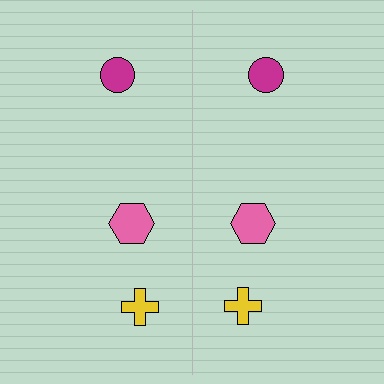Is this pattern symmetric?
Yes, this pattern has bilateral (reflection) symmetry.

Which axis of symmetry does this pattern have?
The pattern has a vertical axis of symmetry running through the center of the image.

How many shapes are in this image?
There are 6 shapes in this image.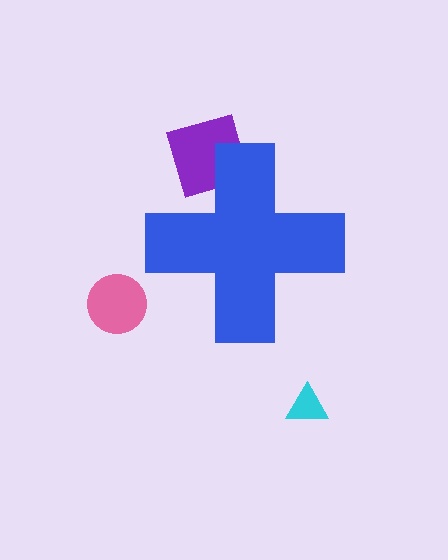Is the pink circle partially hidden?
No, the pink circle is fully visible.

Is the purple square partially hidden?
Yes, the purple square is partially hidden behind the blue cross.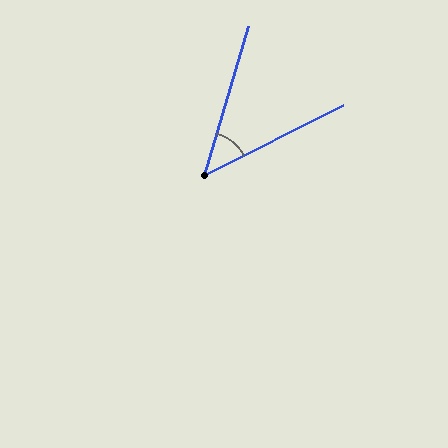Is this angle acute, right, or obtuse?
It is acute.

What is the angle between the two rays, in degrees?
Approximately 47 degrees.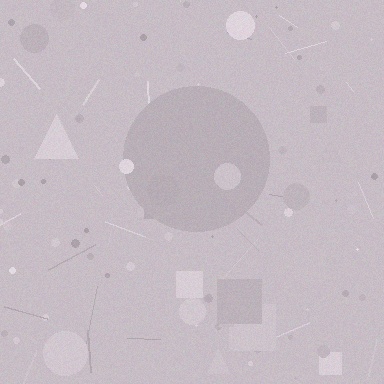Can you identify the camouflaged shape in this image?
The camouflaged shape is a circle.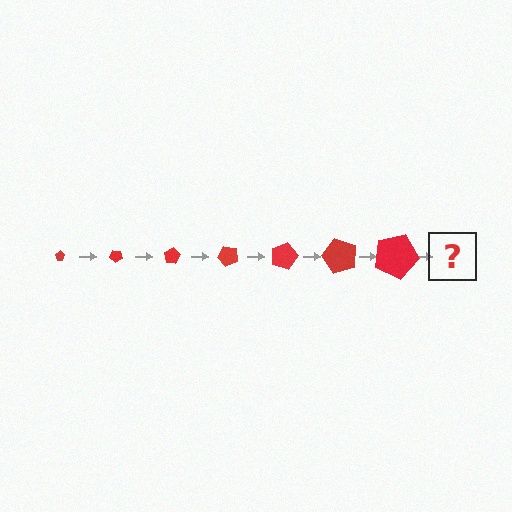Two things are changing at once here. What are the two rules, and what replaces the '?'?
The two rules are that the pentagon grows larger each step and it rotates 40 degrees each step. The '?' should be a pentagon, larger than the previous one and rotated 280 degrees from the start.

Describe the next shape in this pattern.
It should be a pentagon, larger than the previous one and rotated 280 degrees from the start.